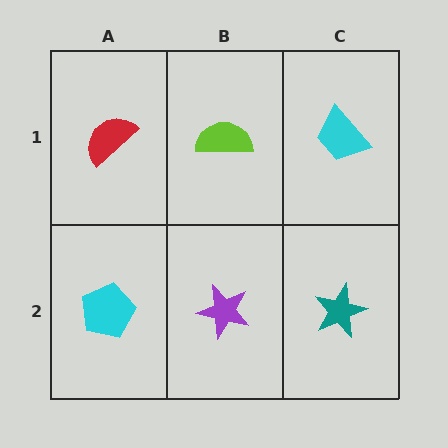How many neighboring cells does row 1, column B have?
3.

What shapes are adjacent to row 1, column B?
A purple star (row 2, column B), a red semicircle (row 1, column A), a cyan trapezoid (row 1, column C).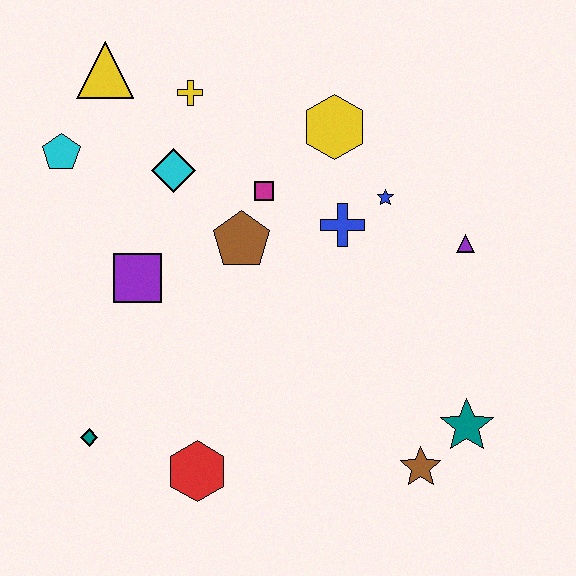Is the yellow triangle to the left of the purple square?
Yes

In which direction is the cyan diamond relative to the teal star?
The cyan diamond is to the left of the teal star.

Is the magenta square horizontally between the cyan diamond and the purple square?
No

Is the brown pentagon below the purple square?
No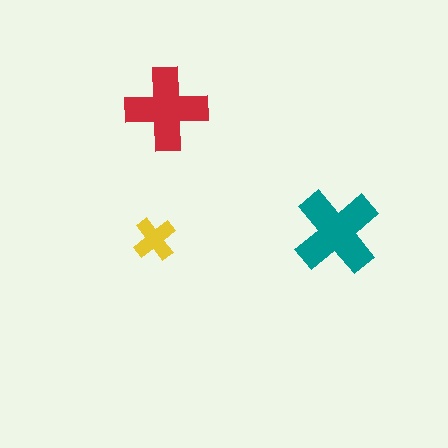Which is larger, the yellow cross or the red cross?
The red one.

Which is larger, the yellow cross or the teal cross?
The teal one.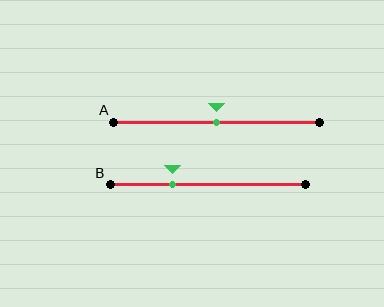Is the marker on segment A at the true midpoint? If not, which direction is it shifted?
Yes, the marker on segment A is at the true midpoint.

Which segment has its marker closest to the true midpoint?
Segment A has its marker closest to the true midpoint.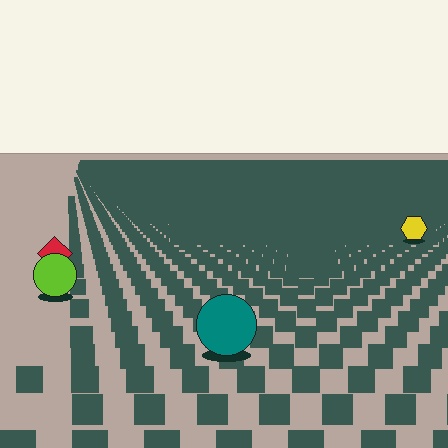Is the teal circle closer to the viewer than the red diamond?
Yes. The teal circle is closer — you can tell from the texture gradient: the ground texture is coarser near it.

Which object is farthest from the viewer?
The yellow hexagon is farthest from the viewer. It appears smaller and the ground texture around it is denser.